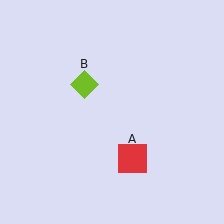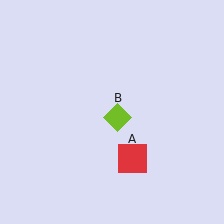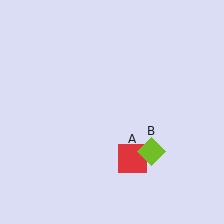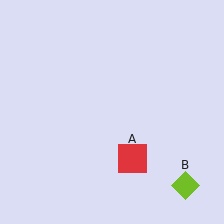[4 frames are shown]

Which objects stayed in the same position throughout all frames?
Red square (object A) remained stationary.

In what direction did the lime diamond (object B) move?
The lime diamond (object B) moved down and to the right.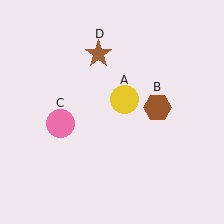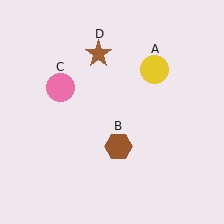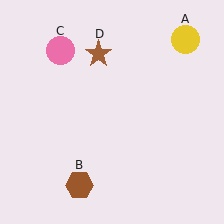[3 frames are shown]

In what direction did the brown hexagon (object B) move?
The brown hexagon (object B) moved down and to the left.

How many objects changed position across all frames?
3 objects changed position: yellow circle (object A), brown hexagon (object B), pink circle (object C).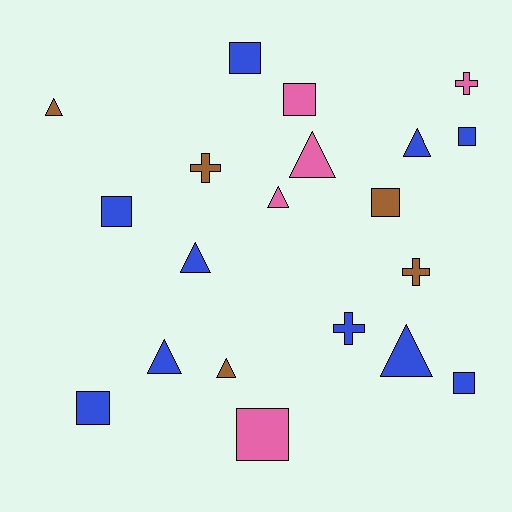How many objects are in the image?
There are 20 objects.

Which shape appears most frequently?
Triangle, with 8 objects.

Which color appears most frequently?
Blue, with 10 objects.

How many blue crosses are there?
There is 1 blue cross.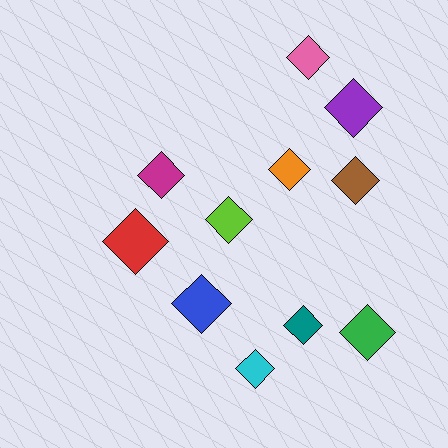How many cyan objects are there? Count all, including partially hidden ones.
There is 1 cyan object.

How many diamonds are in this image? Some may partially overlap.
There are 11 diamonds.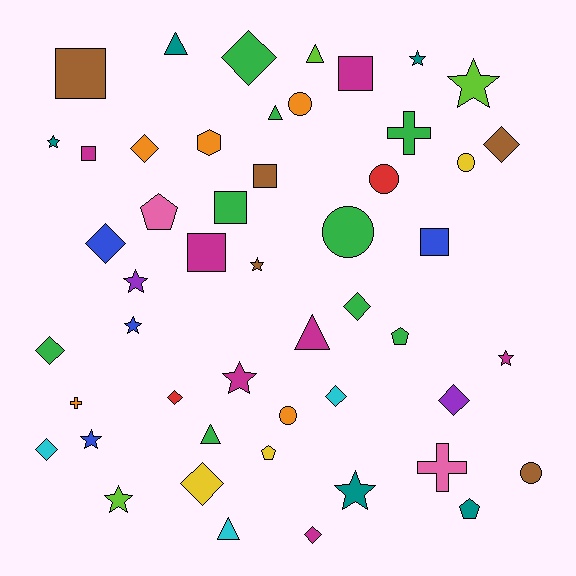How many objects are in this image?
There are 50 objects.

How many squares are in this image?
There are 7 squares.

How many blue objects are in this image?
There are 4 blue objects.